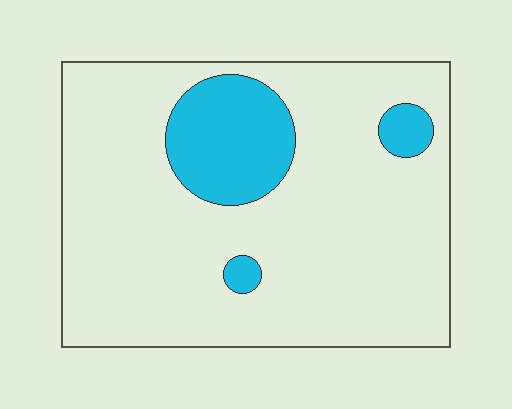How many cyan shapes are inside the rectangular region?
3.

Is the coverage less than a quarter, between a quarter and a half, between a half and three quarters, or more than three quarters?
Less than a quarter.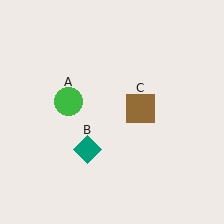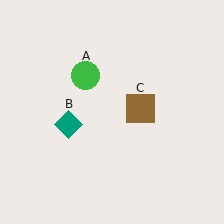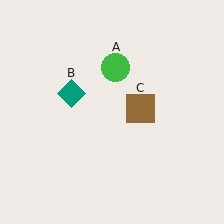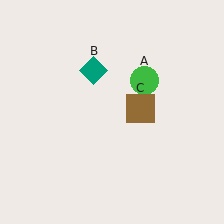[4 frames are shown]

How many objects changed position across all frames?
2 objects changed position: green circle (object A), teal diamond (object B).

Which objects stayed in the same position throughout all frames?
Brown square (object C) remained stationary.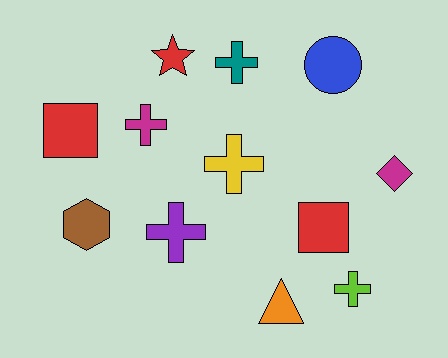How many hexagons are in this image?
There is 1 hexagon.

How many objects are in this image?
There are 12 objects.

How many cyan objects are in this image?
There are no cyan objects.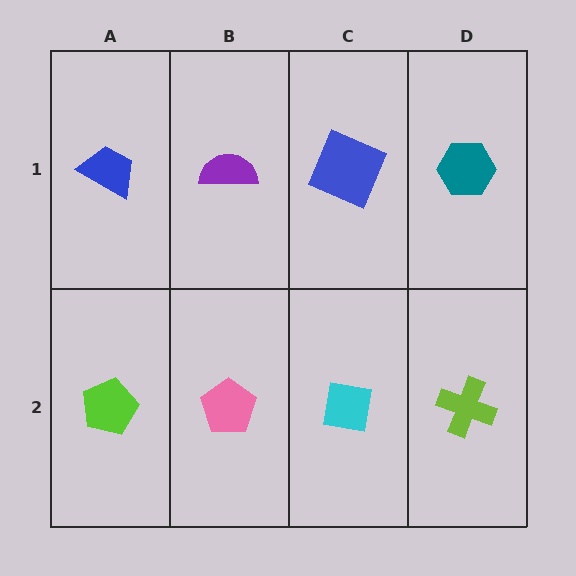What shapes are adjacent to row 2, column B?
A purple semicircle (row 1, column B), a lime pentagon (row 2, column A), a cyan square (row 2, column C).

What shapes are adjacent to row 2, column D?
A teal hexagon (row 1, column D), a cyan square (row 2, column C).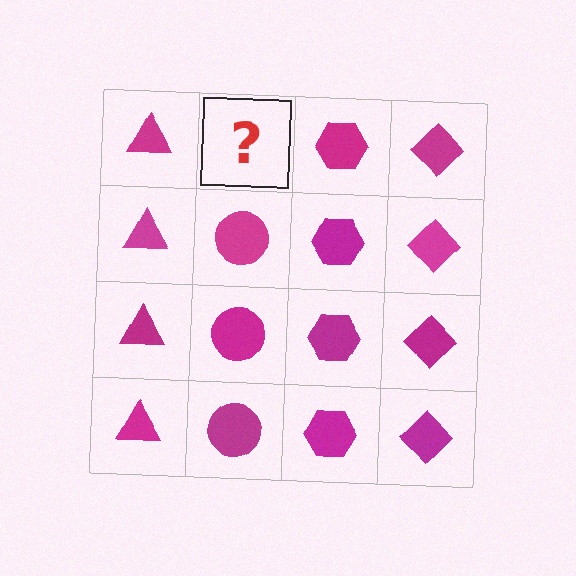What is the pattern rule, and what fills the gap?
The rule is that each column has a consistent shape. The gap should be filled with a magenta circle.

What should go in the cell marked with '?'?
The missing cell should contain a magenta circle.